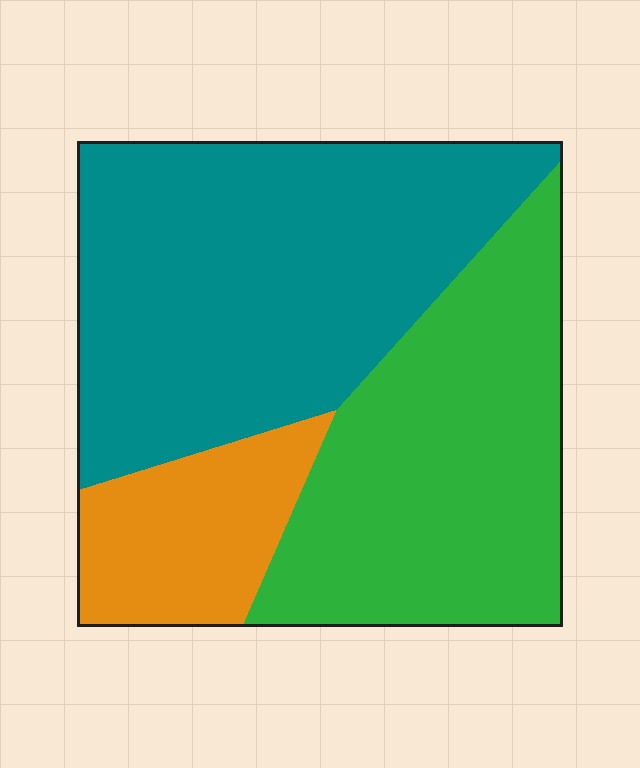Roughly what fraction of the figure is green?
Green covers around 35% of the figure.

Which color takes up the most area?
Teal, at roughly 50%.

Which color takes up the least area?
Orange, at roughly 15%.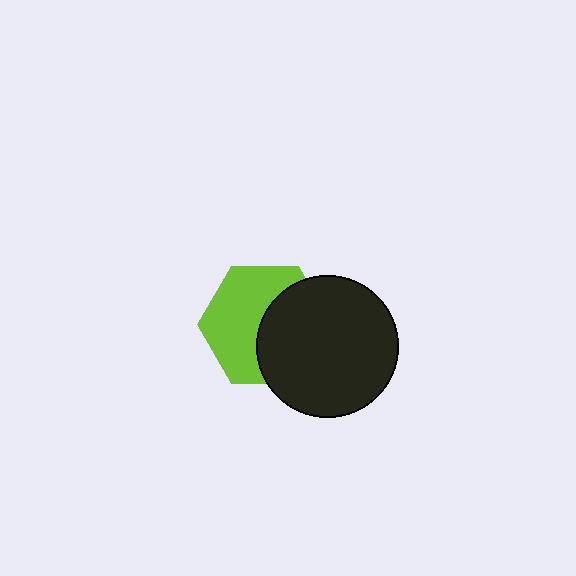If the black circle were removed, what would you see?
You would see the complete lime hexagon.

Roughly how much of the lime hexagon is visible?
About half of it is visible (roughly 55%).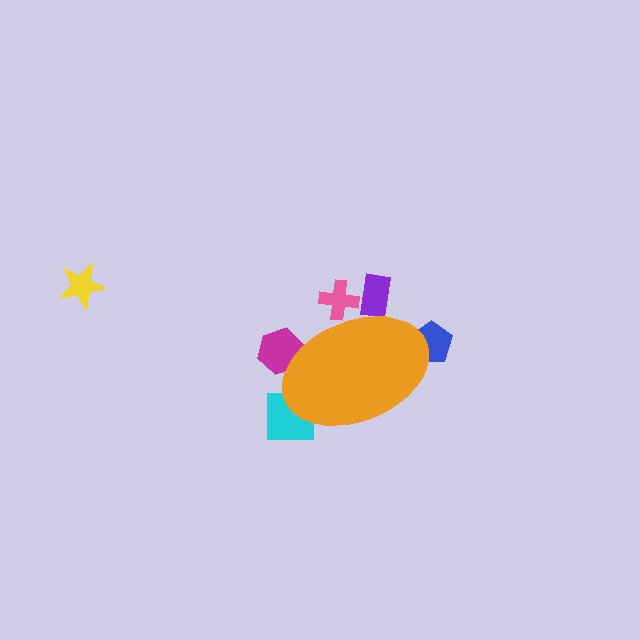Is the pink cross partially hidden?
Yes, the pink cross is partially hidden behind the orange ellipse.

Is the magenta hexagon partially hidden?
Yes, the magenta hexagon is partially hidden behind the orange ellipse.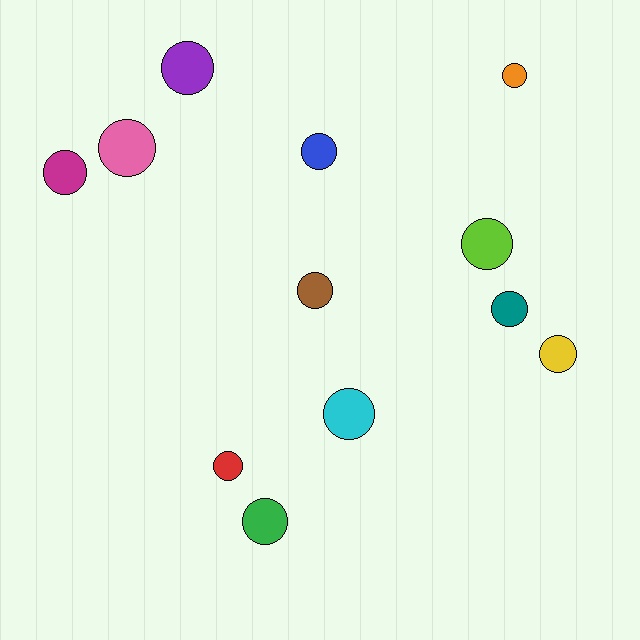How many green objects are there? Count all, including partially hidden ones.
There is 1 green object.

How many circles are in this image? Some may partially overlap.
There are 12 circles.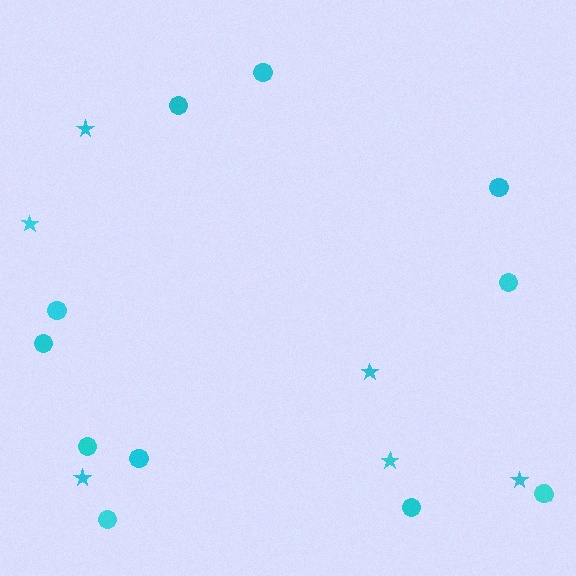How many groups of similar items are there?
There are 2 groups: one group of stars (6) and one group of circles (11).